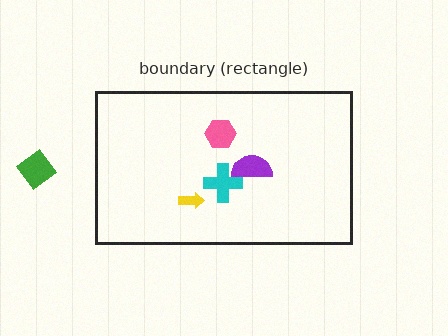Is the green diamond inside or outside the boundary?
Outside.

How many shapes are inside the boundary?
4 inside, 1 outside.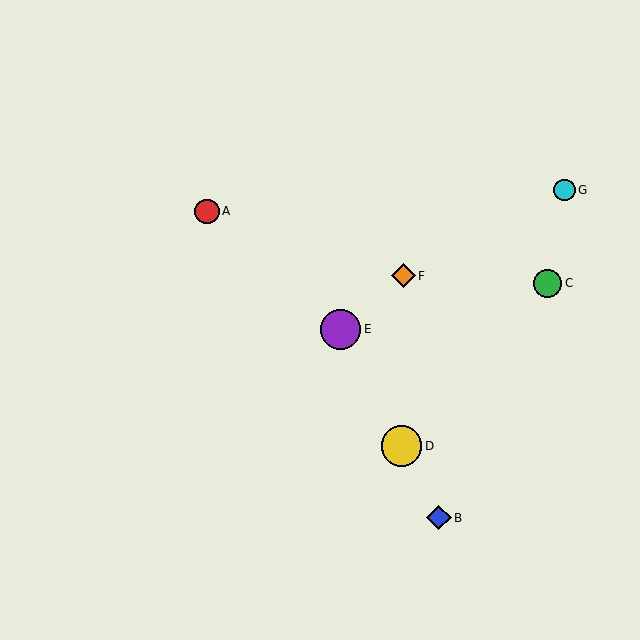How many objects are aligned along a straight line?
3 objects (B, D, E) are aligned along a straight line.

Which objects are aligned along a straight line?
Objects B, D, E are aligned along a straight line.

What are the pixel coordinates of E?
Object E is at (341, 329).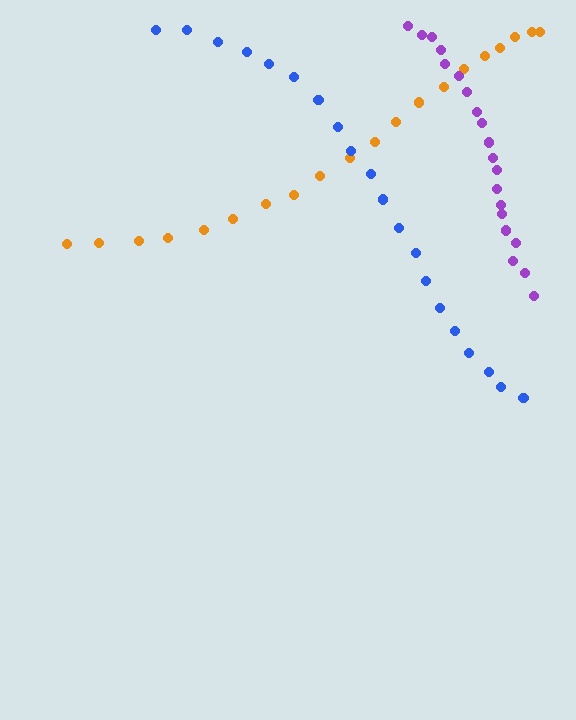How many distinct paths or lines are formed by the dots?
There are 3 distinct paths.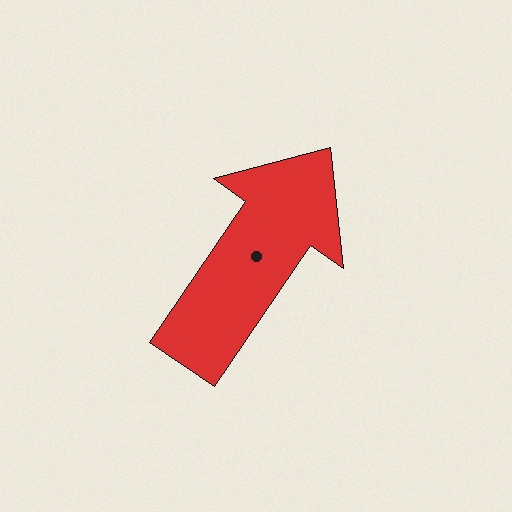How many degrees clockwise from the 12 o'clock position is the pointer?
Approximately 34 degrees.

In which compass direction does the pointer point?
Northeast.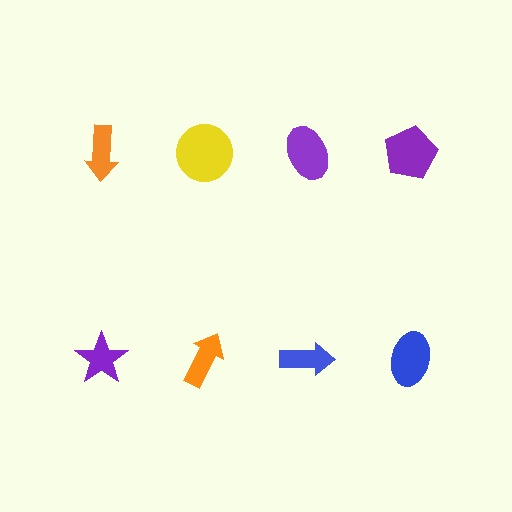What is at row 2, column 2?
An orange arrow.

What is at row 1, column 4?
A purple pentagon.